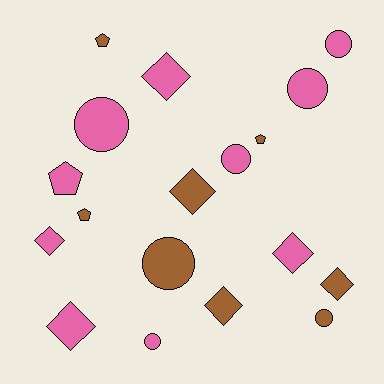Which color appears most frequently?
Pink, with 10 objects.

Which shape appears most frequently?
Diamond, with 7 objects.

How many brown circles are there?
There are 2 brown circles.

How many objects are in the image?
There are 18 objects.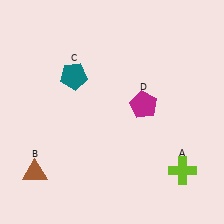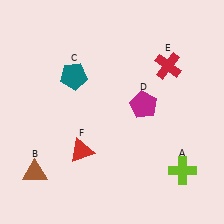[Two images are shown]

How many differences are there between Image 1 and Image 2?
There are 2 differences between the two images.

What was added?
A red cross (E), a red triangle (F) were added in Image 2.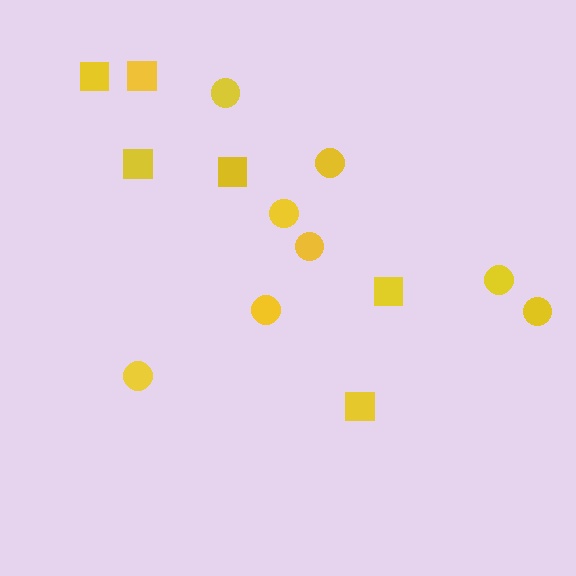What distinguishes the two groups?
There are 2 groups: one group of circles (8) and one group of squares (6).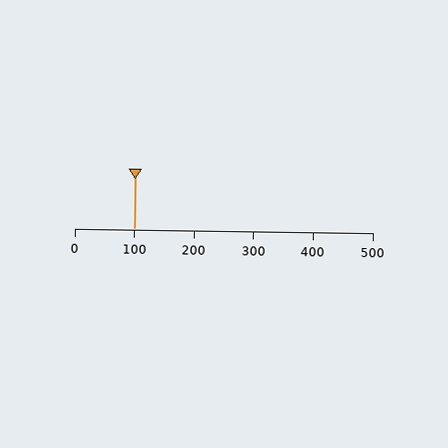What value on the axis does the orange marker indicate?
The marker indicates approximately 100.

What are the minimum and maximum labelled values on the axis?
The axis runs from 0 to 500.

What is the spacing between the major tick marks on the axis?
The major ticks are spaced 100 apart.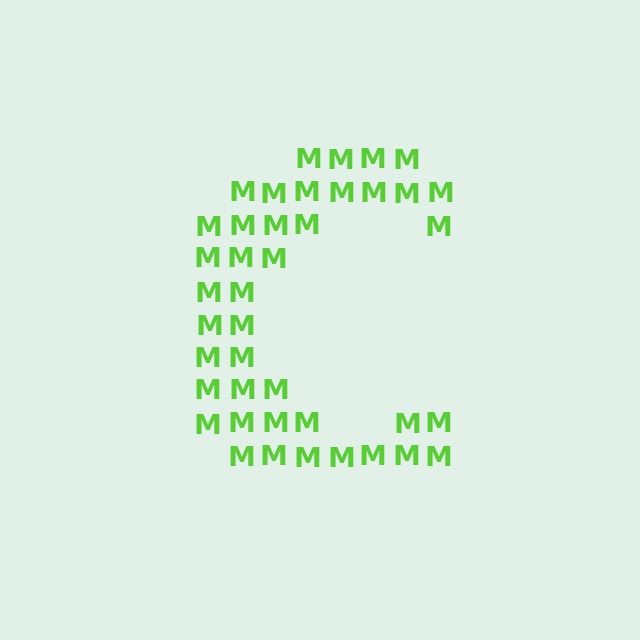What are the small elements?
The small elements are letter M's.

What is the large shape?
The large shape is the letter C.